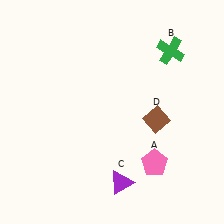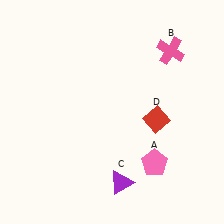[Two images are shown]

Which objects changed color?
B changed from green to pink. D changed from brown to red.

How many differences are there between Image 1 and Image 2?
There are 2 differences between the two images.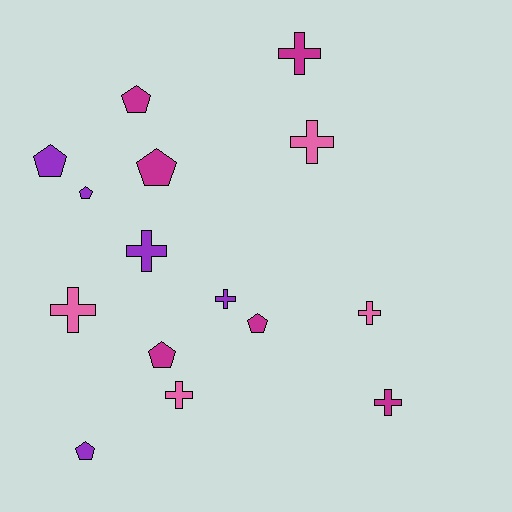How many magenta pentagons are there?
There are 4 magenta pentagons.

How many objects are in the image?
There are 15 objects.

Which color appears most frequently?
Magenta, with 6 objects.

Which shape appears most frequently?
Cross, with 8 objects.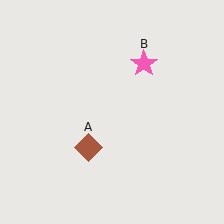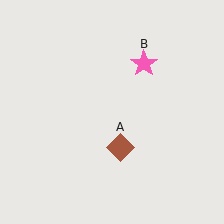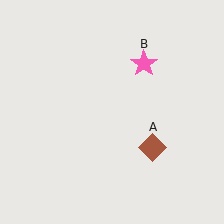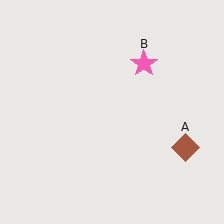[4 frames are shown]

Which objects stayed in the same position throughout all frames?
Pink star (object B) remained stationary.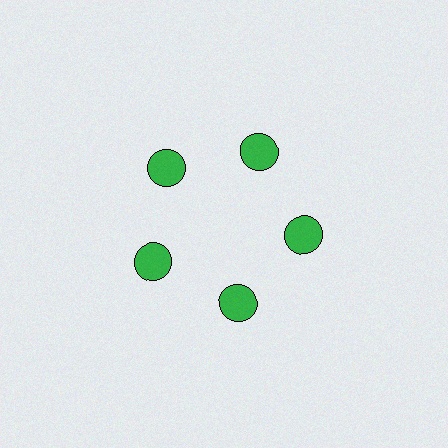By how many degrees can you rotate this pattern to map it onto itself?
The pattern maps onto itself every 72 degrees of rotation.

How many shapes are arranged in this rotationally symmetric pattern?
There are 5 shapes, arranged in 5 groups of 1.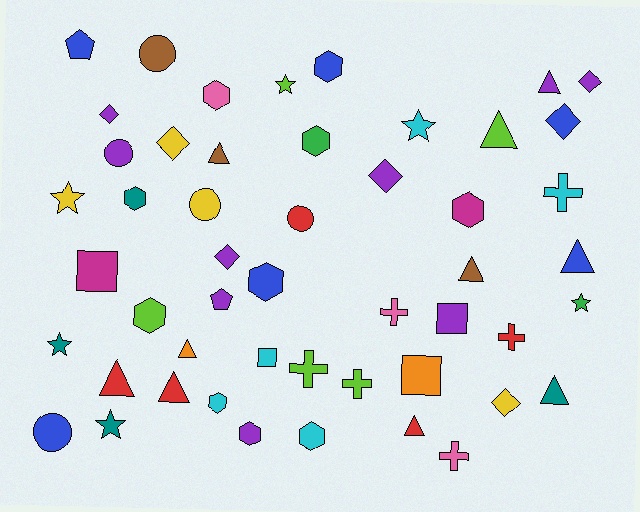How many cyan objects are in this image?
There are 5 cyan objects.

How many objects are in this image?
There are 50 objects.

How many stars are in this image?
There are 6 stars.